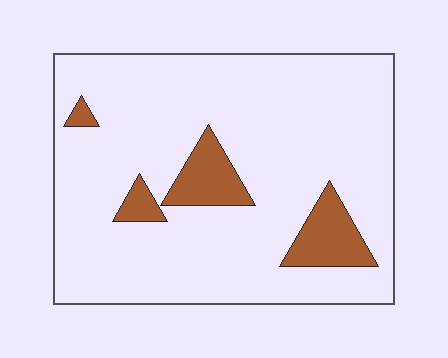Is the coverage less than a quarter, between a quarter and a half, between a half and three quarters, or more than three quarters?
Less than a quarter.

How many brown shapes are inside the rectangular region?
4.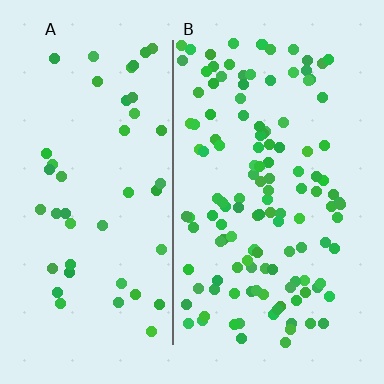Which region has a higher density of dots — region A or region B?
B (the right).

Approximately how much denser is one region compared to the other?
Approximately 2.8× — region B over region A.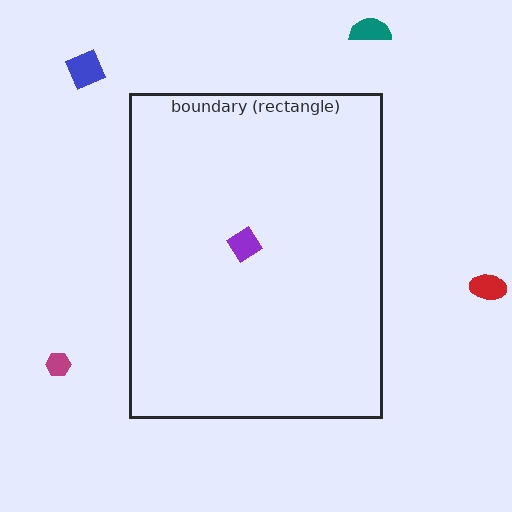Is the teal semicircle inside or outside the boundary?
Outside.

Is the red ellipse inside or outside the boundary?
Outside.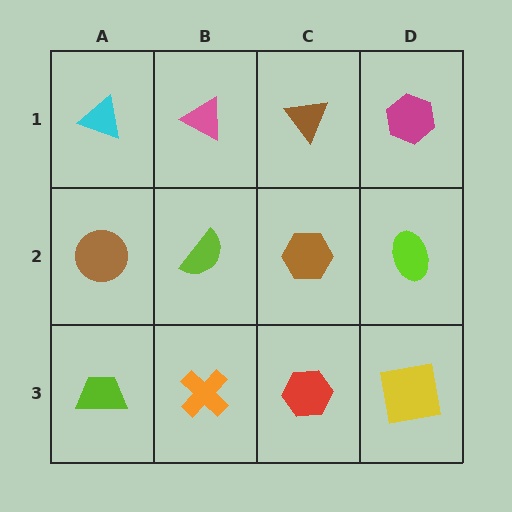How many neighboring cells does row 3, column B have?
3.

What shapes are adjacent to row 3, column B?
A lime semicircle (row 2, column B), a lime trapezoid (row 3, column A), a red hexagon (row 3, column C).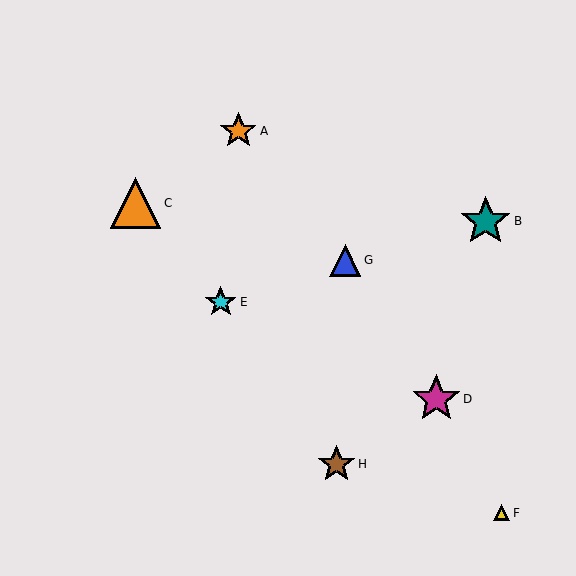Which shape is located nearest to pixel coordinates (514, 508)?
The yellow triangle (labeled F) at (502, 513) is nearest to that location.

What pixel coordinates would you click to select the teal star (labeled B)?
Click at (486, 221) to select the teal star B.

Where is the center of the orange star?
The center of the orange star is at (238, 131).